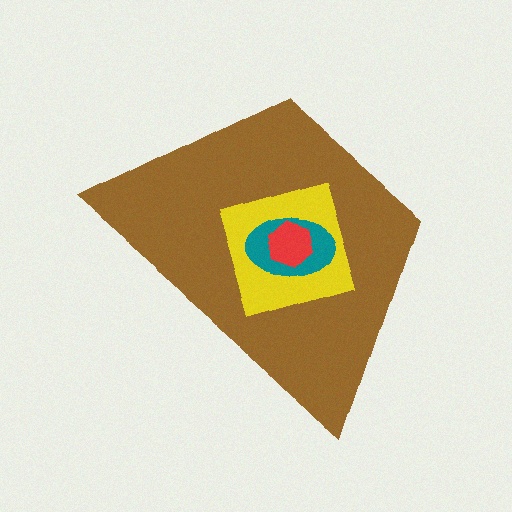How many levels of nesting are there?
4.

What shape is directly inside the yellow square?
The teal ellipse.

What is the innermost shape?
The red hexagon.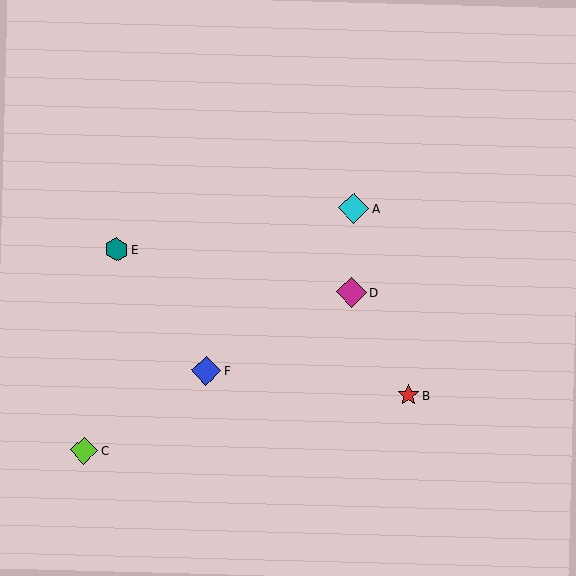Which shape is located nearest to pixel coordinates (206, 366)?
The blue diamond (labeled F) at (206, 371) is nearest to that location.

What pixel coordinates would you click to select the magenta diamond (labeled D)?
Click at (351, 292) to select the magenta diamond D.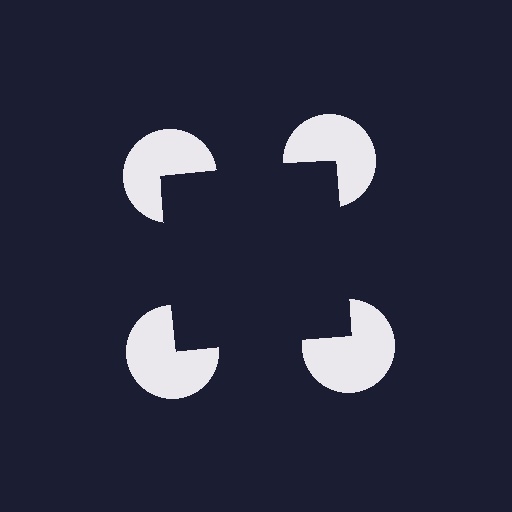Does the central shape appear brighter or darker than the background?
It typically appears slightly darker than the background, even though no actual brightness change is drawn.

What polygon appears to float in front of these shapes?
An illusory square — its edges are inferred from the aligned wedge cuts in the pac-man discs, not physically drawn.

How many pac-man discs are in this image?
There are 4 — one at each vertex of the illusory square.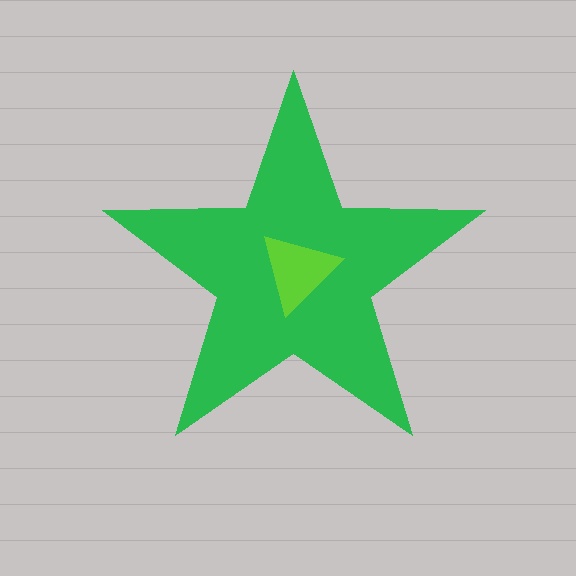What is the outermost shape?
The green star.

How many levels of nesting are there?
2.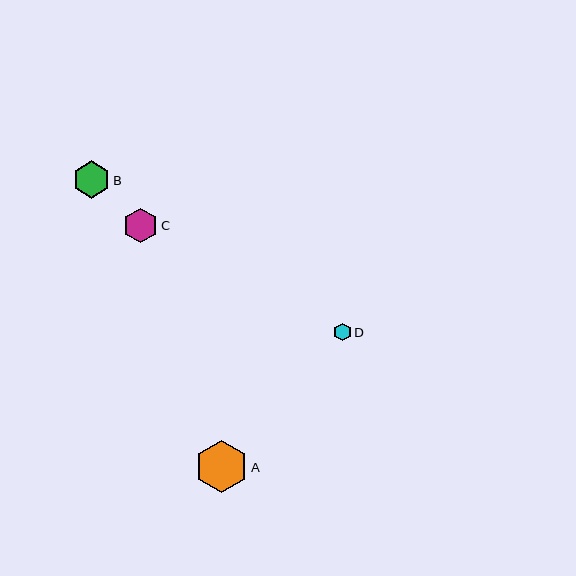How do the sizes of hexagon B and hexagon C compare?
Hexagon B and hexagon C are approximately the same size.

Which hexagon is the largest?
Hexagon A is the largest with a size of approximately 52 pixels.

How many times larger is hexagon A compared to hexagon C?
Hexagon A is approximately 1.5 times the size of hexagon C.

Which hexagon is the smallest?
Hexagon D is the smallest with a size of approximately 17 pixels.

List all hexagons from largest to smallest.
From largest to smallest: A, B, C, D.